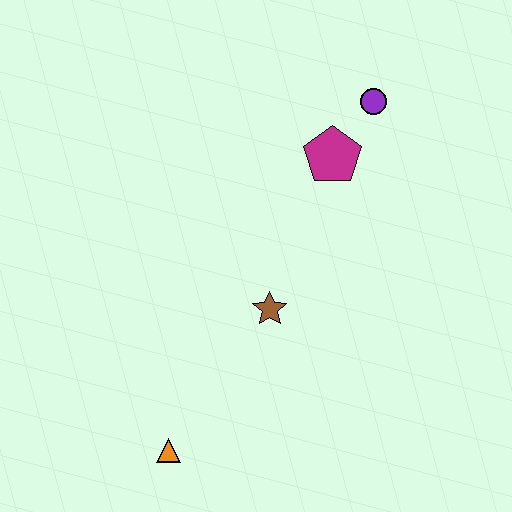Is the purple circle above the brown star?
Yes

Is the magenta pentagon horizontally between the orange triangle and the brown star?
No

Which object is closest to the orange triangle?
The brown star is closest to the orange triangle.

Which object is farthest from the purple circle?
The orange triangle is farthest from the purple circle.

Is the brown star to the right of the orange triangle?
Yes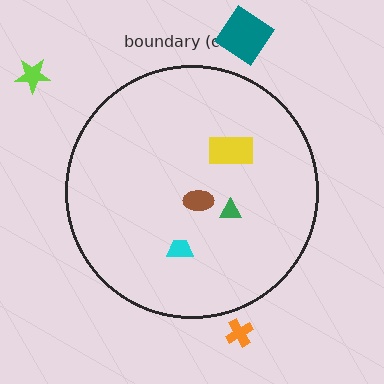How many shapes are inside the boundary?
4 inside, 3 outside.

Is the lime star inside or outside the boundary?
Outside.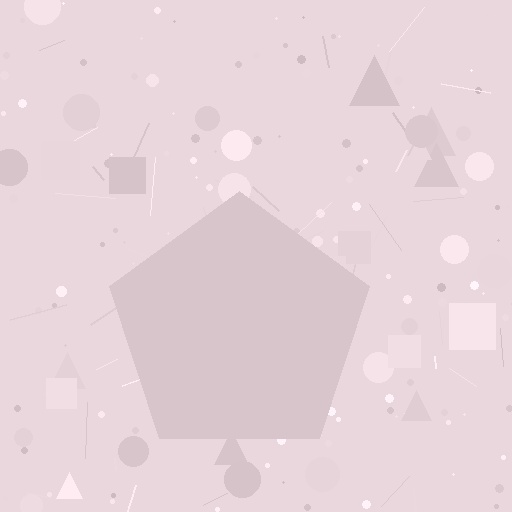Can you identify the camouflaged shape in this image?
The camouflaged shape is a pentagon.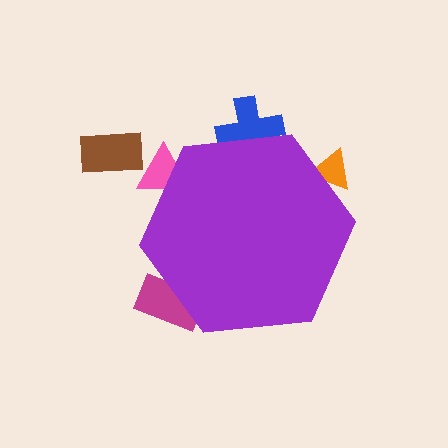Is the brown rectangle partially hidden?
No, the brown rectangle is fully visible.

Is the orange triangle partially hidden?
Yes, the orange triangle is partially hidden behind the purple hexagon.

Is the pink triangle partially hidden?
Yes, the pink triangle is partially hidden behind the purple hexagon.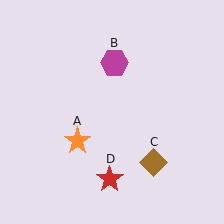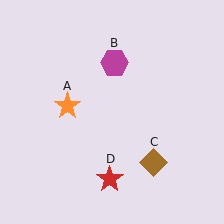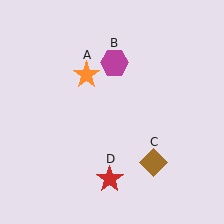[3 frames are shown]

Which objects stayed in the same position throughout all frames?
Magenta hexagon (object B) and brown diamond (object C) and red star (object D) remained stationary.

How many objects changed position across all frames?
1 object changed position: orange star (object A).